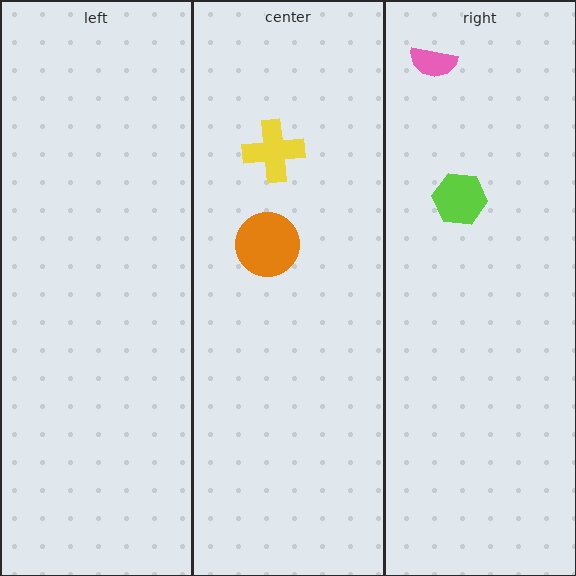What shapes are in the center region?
The orange circle, the yellow cross.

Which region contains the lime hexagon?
The right region.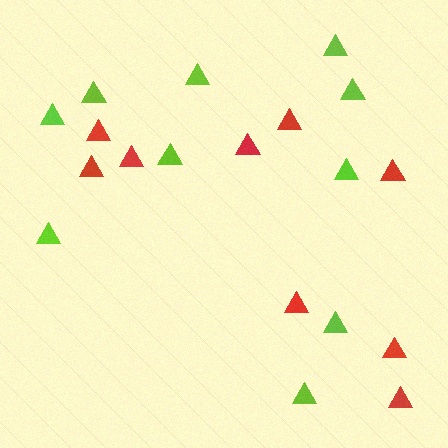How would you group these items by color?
There are 2 groups: one group of lime triangles (10) and one group of red triangles (9).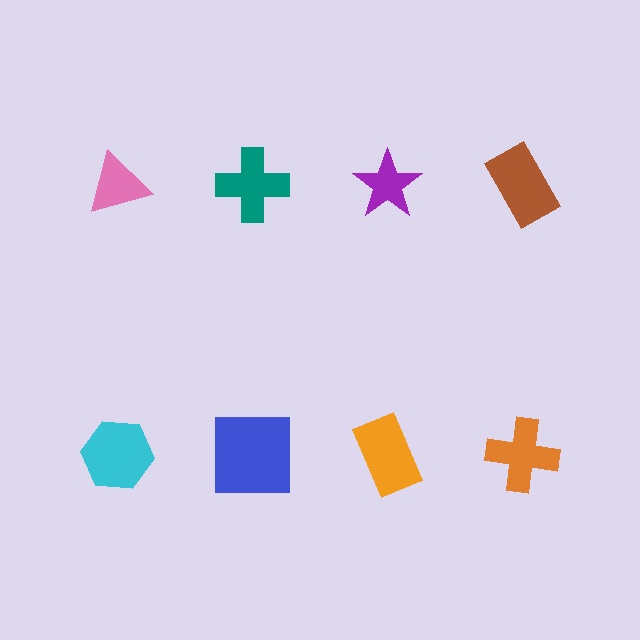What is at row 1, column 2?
A teal cross.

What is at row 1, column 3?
A purple star.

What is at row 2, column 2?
A blue square.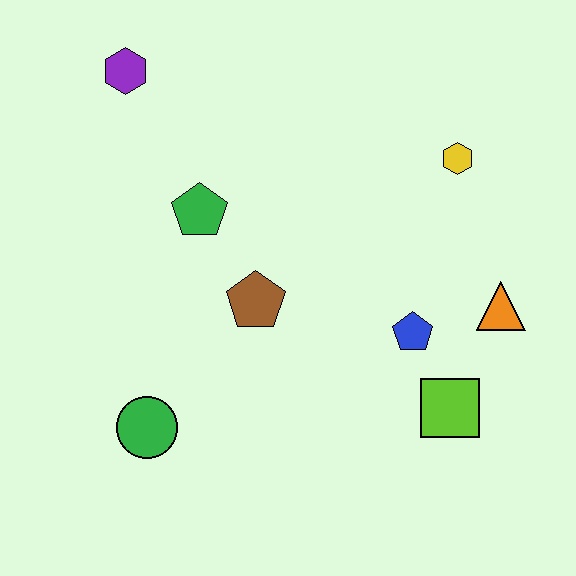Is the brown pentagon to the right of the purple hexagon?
Yes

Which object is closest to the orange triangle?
The blue pentagon is closest to the orange triangle.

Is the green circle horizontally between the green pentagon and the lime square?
No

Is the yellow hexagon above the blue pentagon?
Yes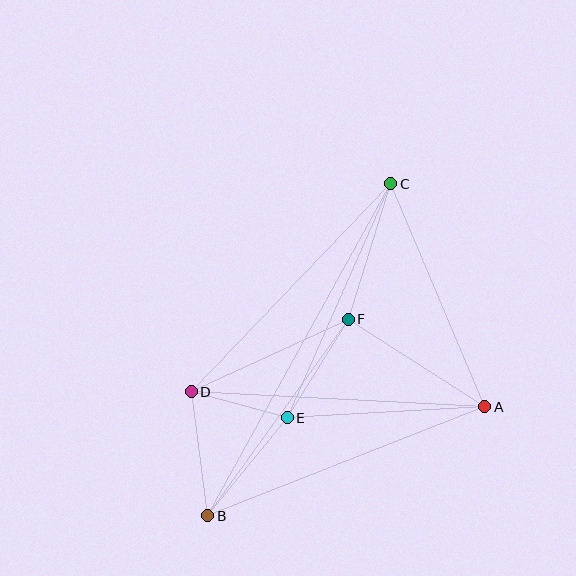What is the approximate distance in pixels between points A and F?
The distance between A and F is approximately 162 pixels.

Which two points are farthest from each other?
Points B and C are farthest from each other.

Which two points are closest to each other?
Points D and E are closest to each other.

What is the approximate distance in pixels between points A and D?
The distance between A and D is approximately 294 pixels.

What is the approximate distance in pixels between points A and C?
The distance between A and C is approximately 242 pixels.